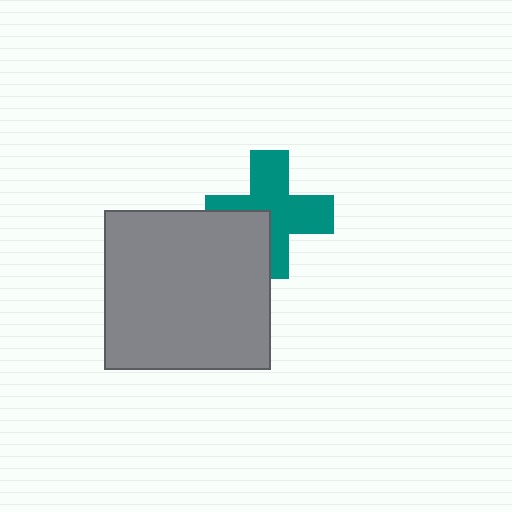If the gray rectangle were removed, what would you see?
You would see the complete teal cross.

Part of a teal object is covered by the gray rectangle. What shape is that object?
It is a cross.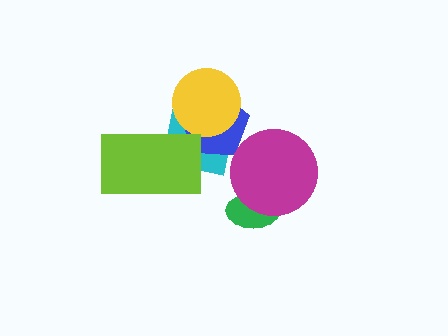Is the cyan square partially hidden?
Yes, it is partially covered by another shape.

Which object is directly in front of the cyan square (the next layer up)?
The blue pentagon is directly in front of the cyan square.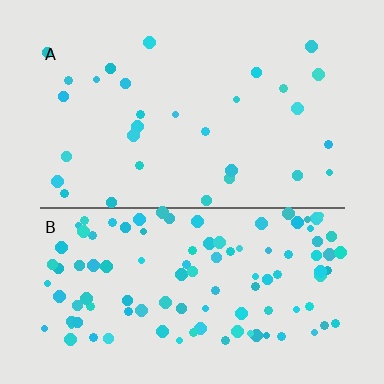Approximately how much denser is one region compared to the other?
Approximately 3.7× — region B over region A.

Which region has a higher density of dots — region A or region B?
B (the bottom).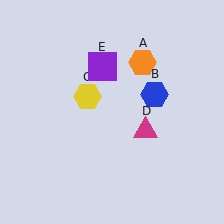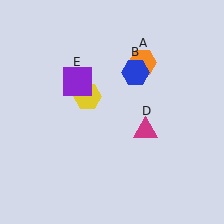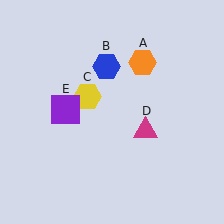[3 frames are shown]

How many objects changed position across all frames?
2 objects changed position: blue hexagon (object B), purple square (object E).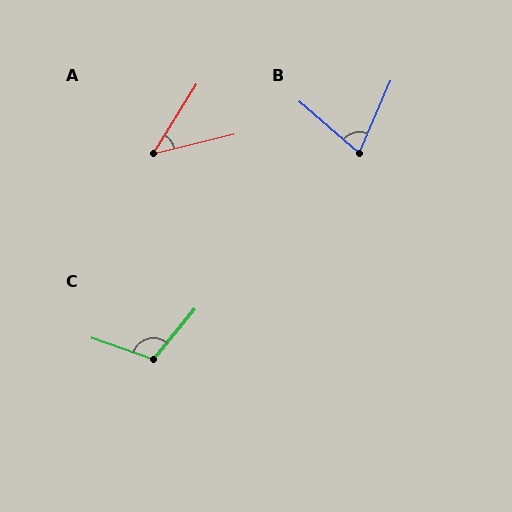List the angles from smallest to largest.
A (44°), B (73°), C (111°).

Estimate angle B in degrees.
Approximately 73 degrees.